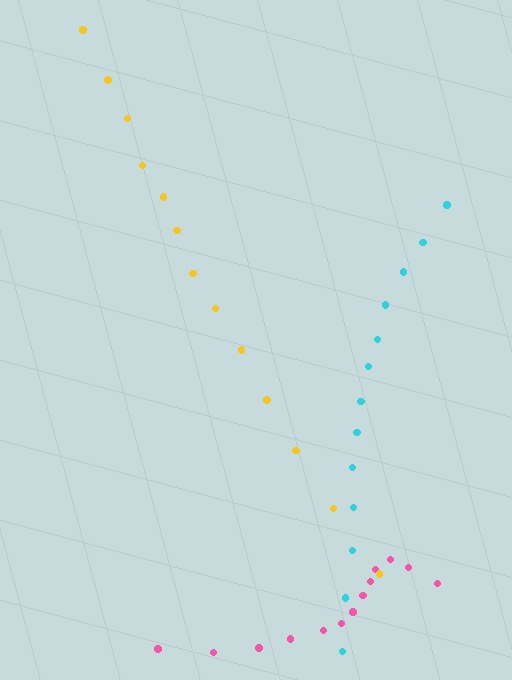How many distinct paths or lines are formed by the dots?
There are 3 distinct paths.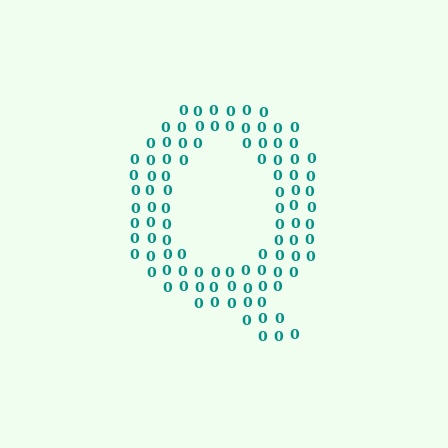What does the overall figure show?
The overall figure shows the letter Q.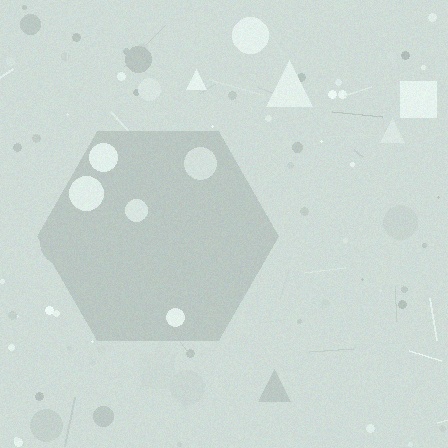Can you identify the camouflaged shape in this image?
The camouflaged shape is a hexagon.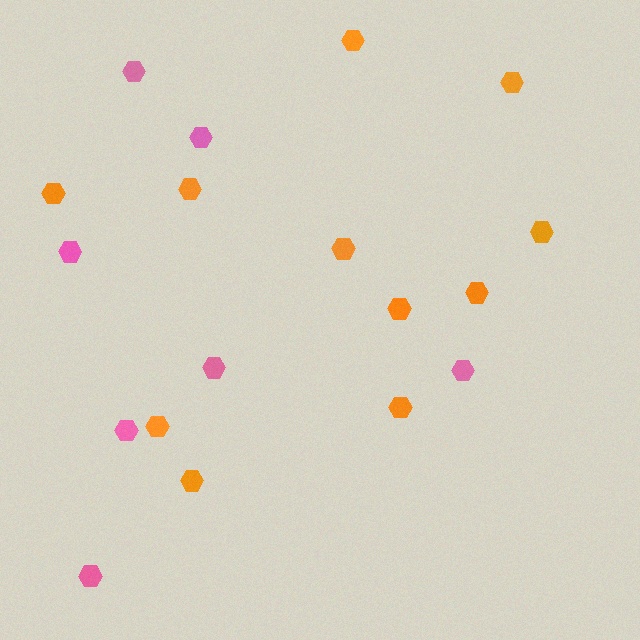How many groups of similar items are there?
There are 2 groups: one group of orange hexagons (11) and one group of pink hexagons (7).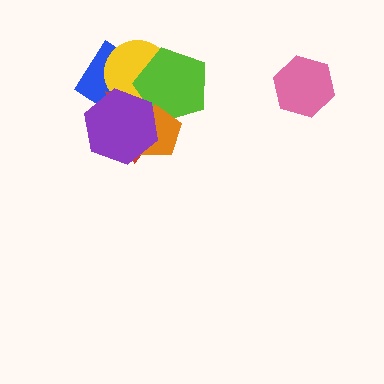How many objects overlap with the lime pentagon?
5 objects overlap with the lime pentagon.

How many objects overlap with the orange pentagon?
3 objects overlap with the orange pentagon.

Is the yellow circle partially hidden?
Yes, it is partially covered by another shape.